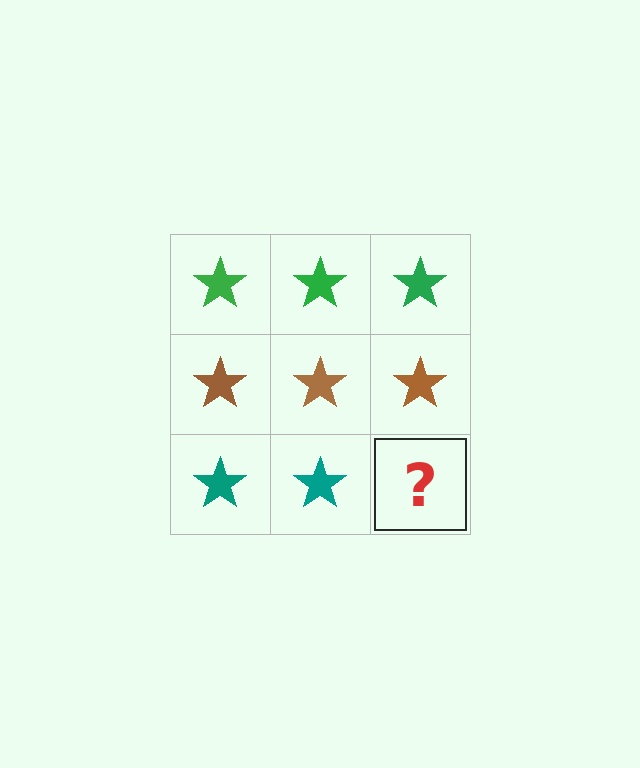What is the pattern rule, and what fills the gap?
The rule is that each row has a consistent color. The gap should be filled with a teal star.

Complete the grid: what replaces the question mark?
The question mark should be replaced with a teal star.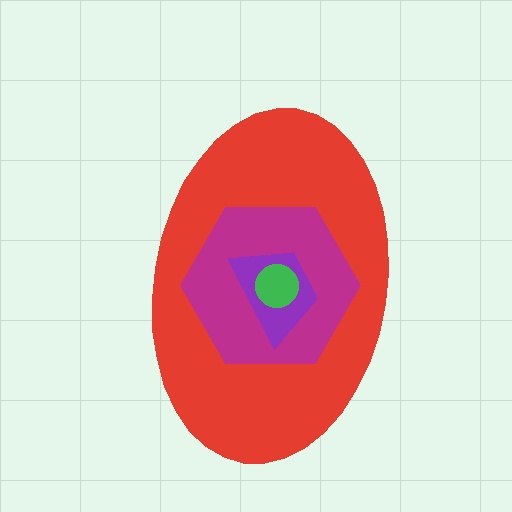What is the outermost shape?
The red ellipse.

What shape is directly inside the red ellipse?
The magenta hexagon.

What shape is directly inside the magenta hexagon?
The purple trapezoid.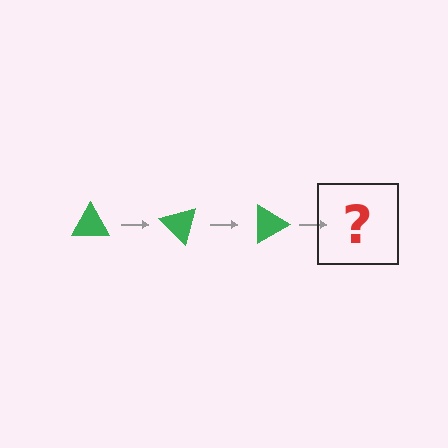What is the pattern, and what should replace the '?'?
The pattern is that the triangle rotates 45 degrees each step. The '?' should be a green triangle rotated 135 degrees.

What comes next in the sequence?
The next element should be a green triangle rotated 135 degrees.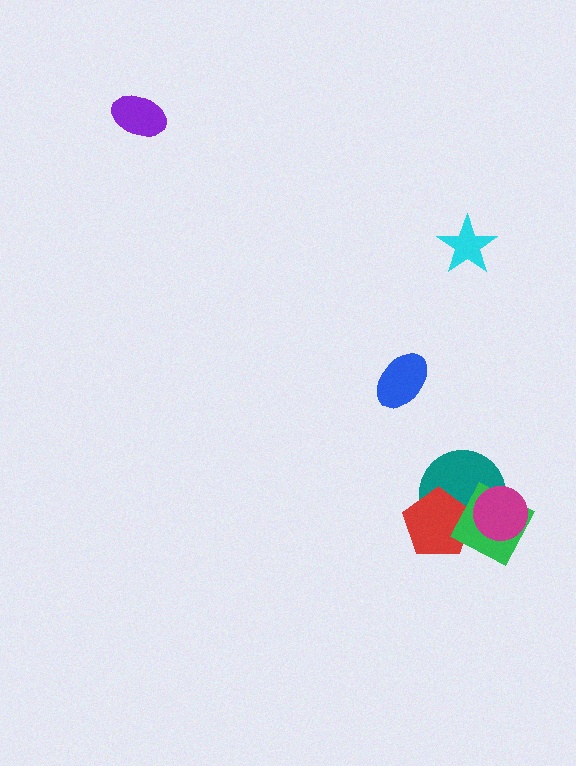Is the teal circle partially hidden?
Yes, it is partially covered by another shape.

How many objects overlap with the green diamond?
3 objects overlap with the green diamond.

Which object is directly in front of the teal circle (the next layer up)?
The red pentagon is directly in front of the teal circle.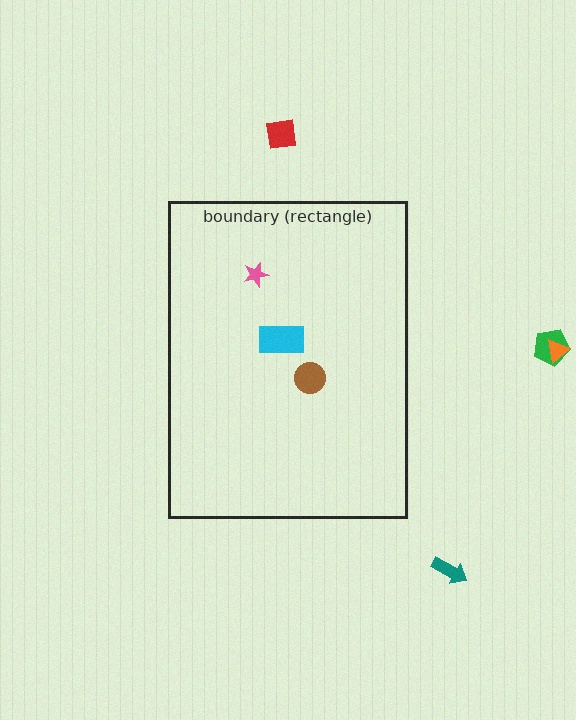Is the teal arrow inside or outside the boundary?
Outside.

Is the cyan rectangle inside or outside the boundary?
Inside.